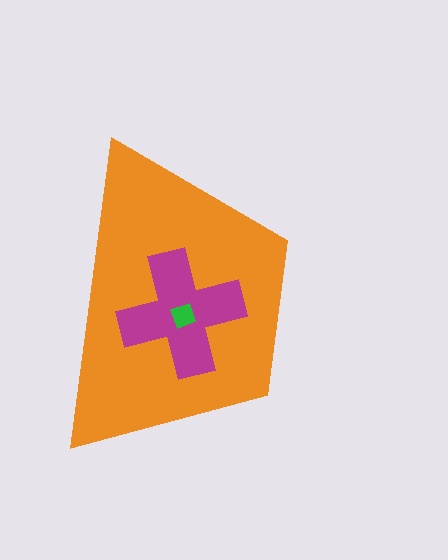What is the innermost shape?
The green diamond.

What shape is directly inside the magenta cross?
The green diamond.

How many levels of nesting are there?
3.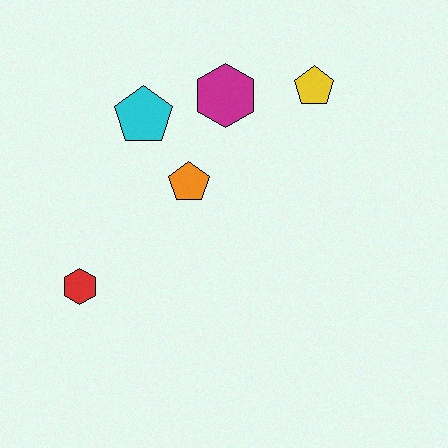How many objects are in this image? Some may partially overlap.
There are 5 objects.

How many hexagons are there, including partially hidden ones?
There are 2 hexagons.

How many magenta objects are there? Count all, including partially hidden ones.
There is 1 magenta object.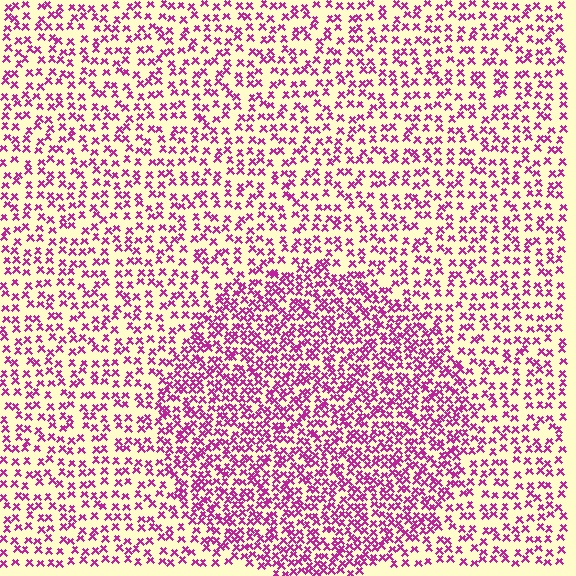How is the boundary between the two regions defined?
The boundary is defined by a change in element density (approximately 1.8x ratio). All elements are the same color, size, and shape.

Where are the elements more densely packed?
The elements are more densely packed inside the circle boundary.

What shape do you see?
I see a circle.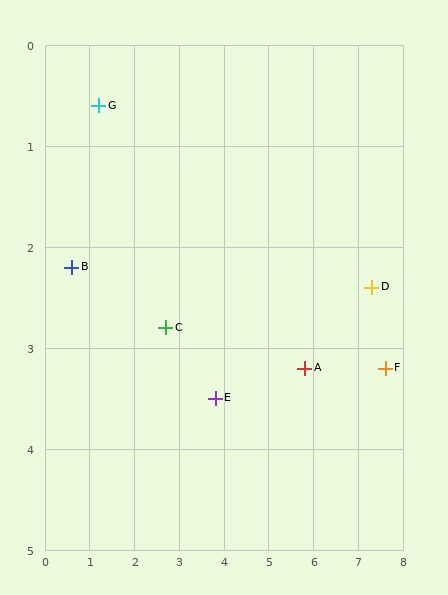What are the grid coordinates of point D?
Point D is at approximately (7.3, 2.4).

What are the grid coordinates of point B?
Point B is at approximately (0.6, 2.2).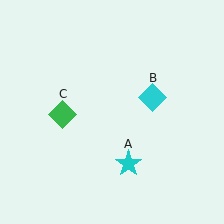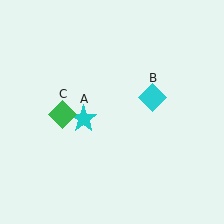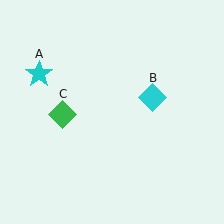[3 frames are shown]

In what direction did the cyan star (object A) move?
The cyan star (object A) moved up and to the left.